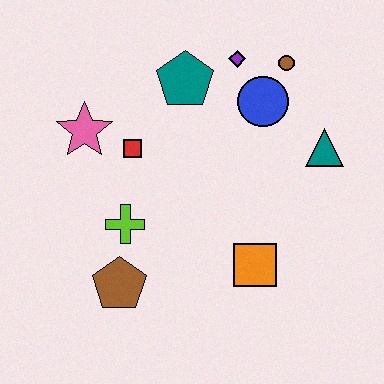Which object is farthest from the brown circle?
The brown pentagon is farthest from the brown circle.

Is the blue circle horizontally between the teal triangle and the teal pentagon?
Yes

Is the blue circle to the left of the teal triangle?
Yes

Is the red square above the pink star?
No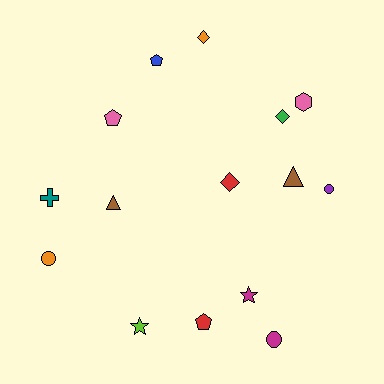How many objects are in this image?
There are 15 objects.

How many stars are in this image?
There are 2 stars.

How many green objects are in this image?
There is 1 green object.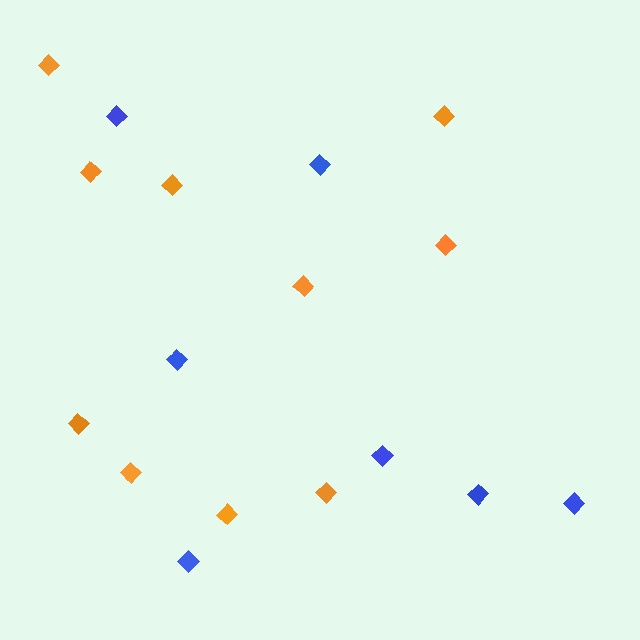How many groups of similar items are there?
There are 2 groups: one group of orange diamonds (10) and one group of blue diamonds (7).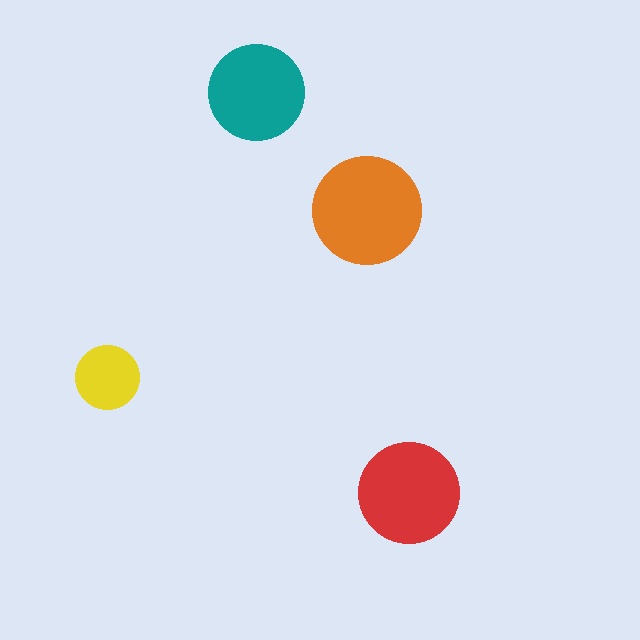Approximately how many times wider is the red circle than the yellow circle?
About 1.5 times wider.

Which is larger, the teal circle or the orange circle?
The orange one.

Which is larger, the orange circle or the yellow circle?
The orange one.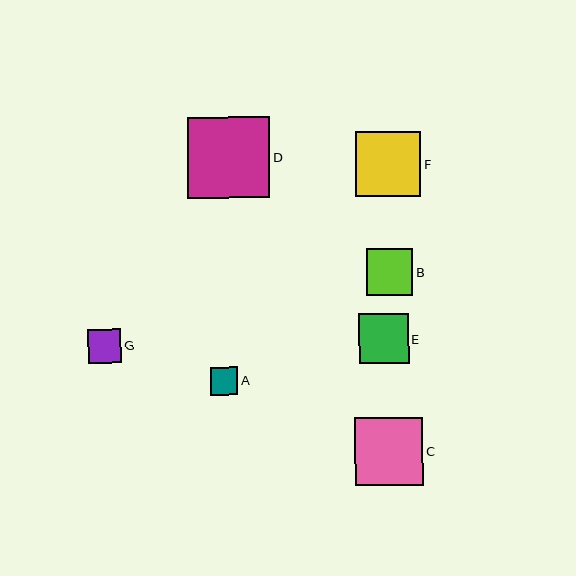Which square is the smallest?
Square A is the smallest with a size of approximately 27 pixels.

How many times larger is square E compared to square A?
Square E is approximately 1.8 times the size of square A.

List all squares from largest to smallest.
From largest to smallest: D, C, F, E, B, G, A.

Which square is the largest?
Square D is the largest with a size of approximately 82 pixels.